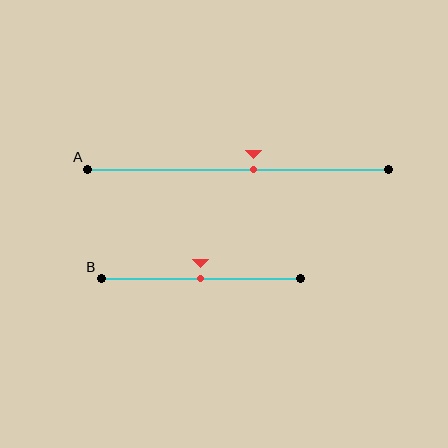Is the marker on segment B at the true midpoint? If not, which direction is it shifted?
Yes, the marker on segment B is at the true midpoint.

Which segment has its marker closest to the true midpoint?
Segment B has its marker closest to the true midpoint.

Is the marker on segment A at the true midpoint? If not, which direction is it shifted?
No, the marker on segment A is shifted to the right by about 5% of the segment length.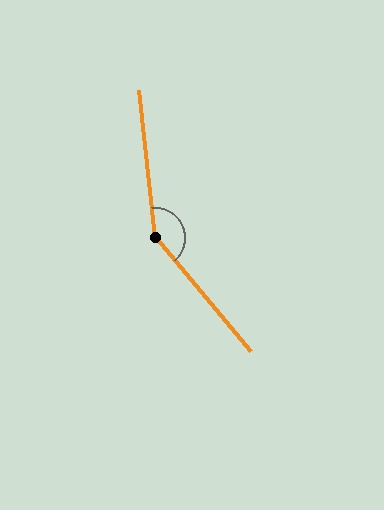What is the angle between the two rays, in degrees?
Approximately 146 degrees.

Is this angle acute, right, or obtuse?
It is obtuse.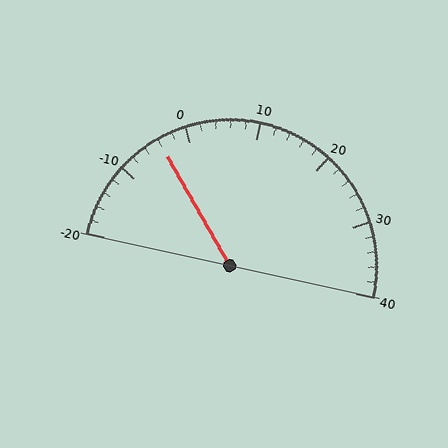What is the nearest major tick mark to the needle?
The nearest major tick mark is 0.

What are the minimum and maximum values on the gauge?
The gauge ranges from -20 to 40.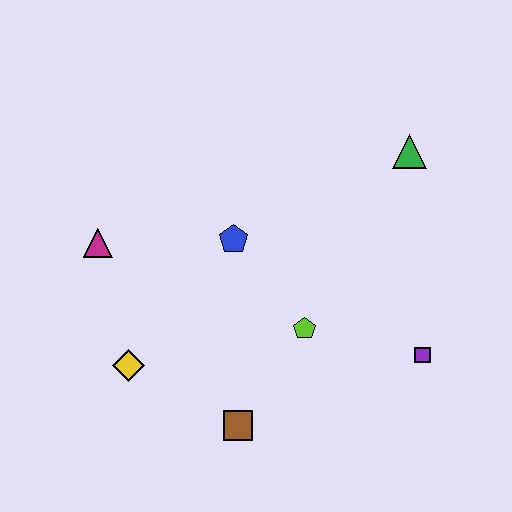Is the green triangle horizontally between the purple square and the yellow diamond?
Yes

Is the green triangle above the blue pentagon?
Yes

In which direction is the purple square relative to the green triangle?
The purple square is below the green triangle.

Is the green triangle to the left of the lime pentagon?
No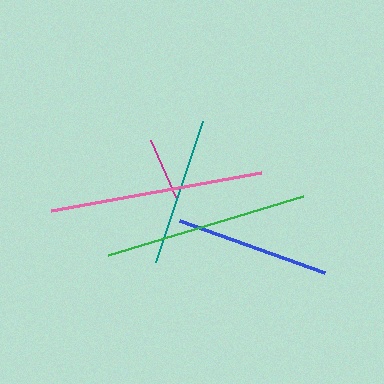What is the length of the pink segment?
The pink segment is approximately 213 pixels long.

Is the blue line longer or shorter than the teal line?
The blue line is longer than the teal line.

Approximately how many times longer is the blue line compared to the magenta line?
The blue line is approximately 2.4 times the length of the magenta line.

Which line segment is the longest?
The pink line is the longest at approximately 213 pixels.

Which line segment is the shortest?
The magenta line is the shortest at approximately 64 pixels.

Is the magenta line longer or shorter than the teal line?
The teal line is longer than the magenta line.